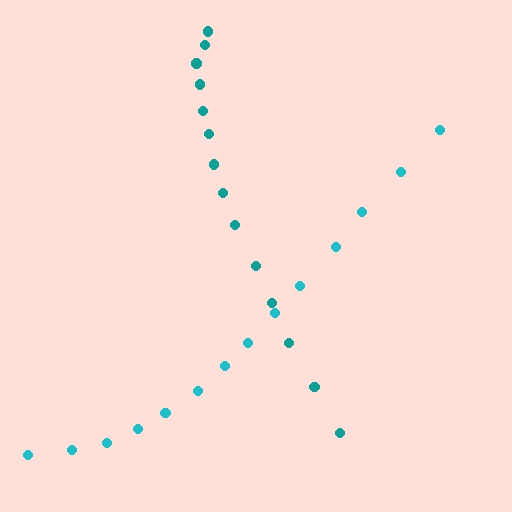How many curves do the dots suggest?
There are 2 distinct paths.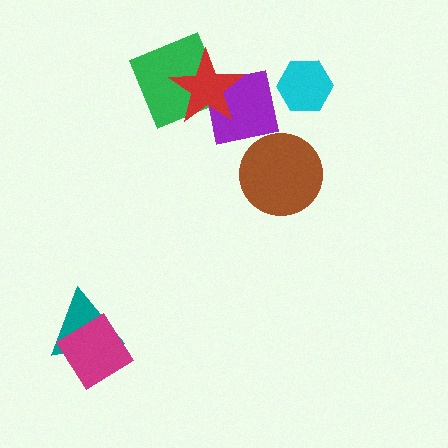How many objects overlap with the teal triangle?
1 object overlaps with the teal triangle.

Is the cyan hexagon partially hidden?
No, no other shape covers it.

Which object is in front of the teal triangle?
The magenta diamond is in front of the teal triangle.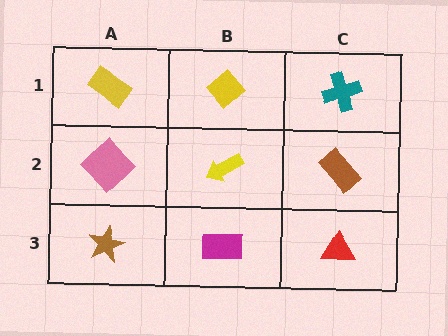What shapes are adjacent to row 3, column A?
A pink diamond (row 2, column A), a magenta rectangle (row 3, column B).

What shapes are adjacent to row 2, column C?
A teal cross (row 1, column C), a red triangle (row 3, column C), a yellow arrow (row 2, column B).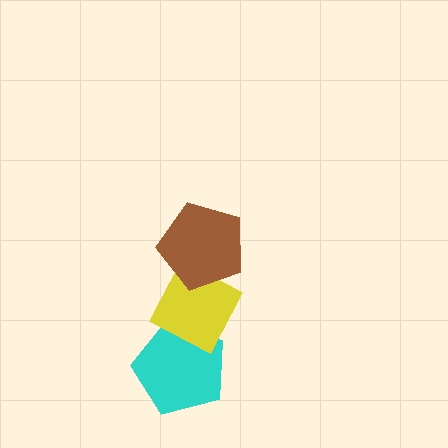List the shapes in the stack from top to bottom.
From top to bottom: the brown pentagon, the yellow diamond, the cyan pentagon.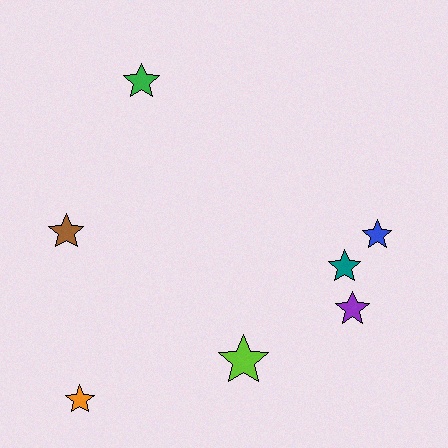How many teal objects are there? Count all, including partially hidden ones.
There is 1 teal object.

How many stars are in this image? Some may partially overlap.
There are 7 stars.